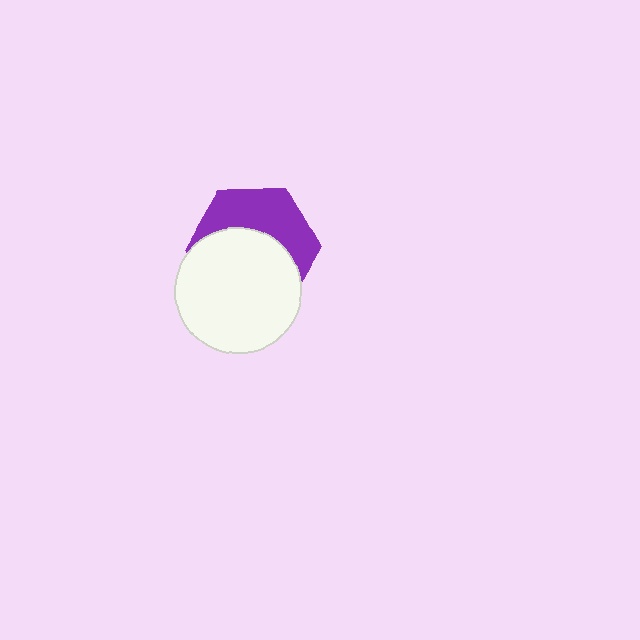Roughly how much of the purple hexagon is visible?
A small part of it is visible (roughly 43%).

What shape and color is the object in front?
The object in front is a white circle.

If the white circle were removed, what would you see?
You would see the complete purple hexagon.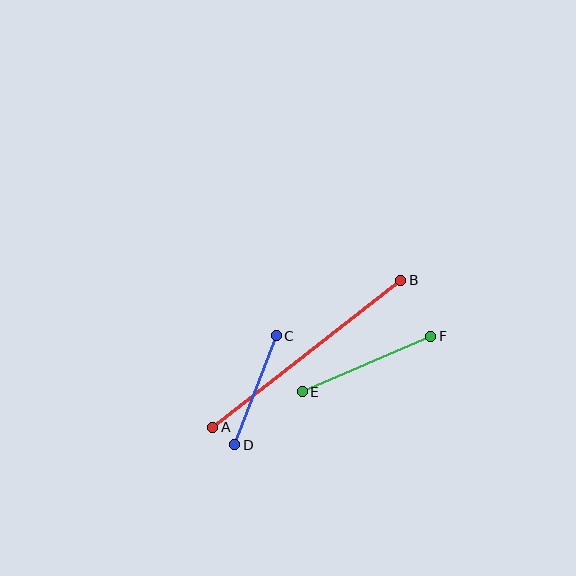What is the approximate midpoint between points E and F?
The midpoint is at approximately (367, 364) pixels.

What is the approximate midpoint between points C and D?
The midpoint is at approximately (256, 390) pixels.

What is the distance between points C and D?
The distance is approximately 116 pixels.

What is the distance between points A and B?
The distance is approximately 239 pixels.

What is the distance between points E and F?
The distance is approximately 140 pixels.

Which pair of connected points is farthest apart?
Points A and B are farthest apart.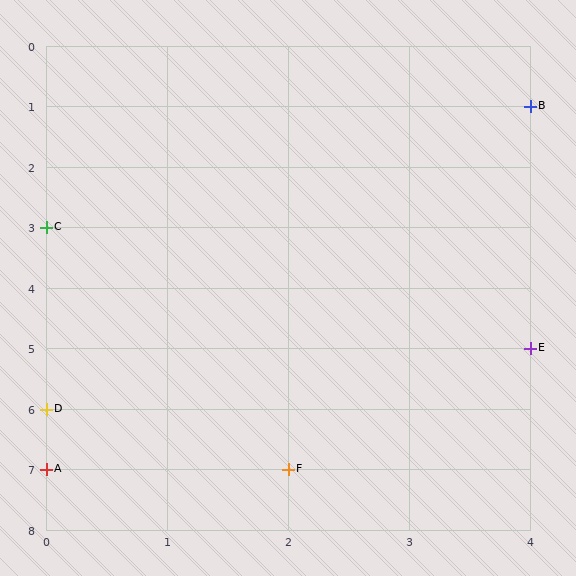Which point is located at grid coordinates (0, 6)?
Point D is at (0, 6).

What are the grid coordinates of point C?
Point C is at grid coordinates (0, 3).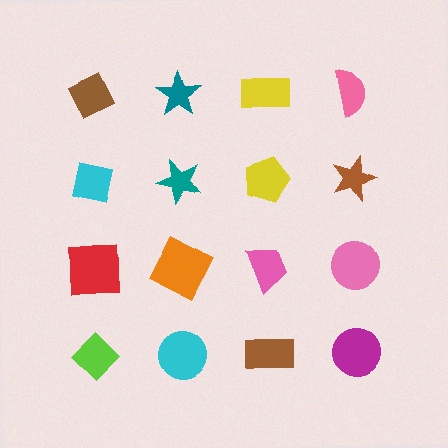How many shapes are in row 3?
4 shapes.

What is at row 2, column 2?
A teal star.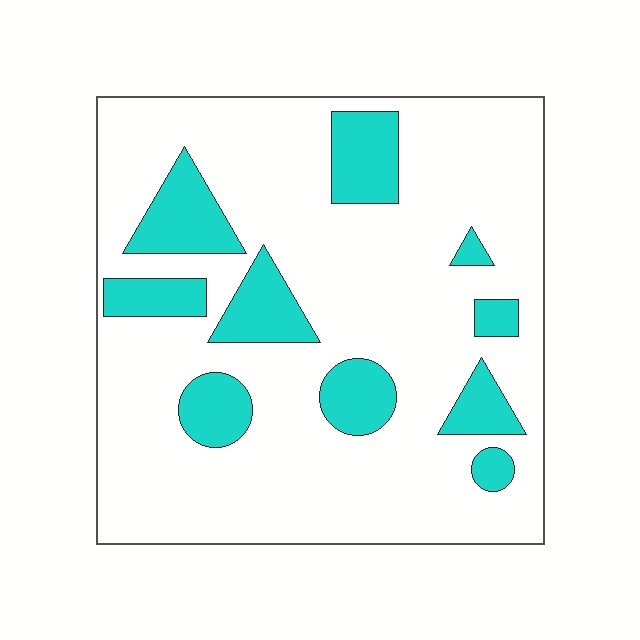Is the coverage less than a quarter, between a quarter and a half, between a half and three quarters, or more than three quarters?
Less than a quarter.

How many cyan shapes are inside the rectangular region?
10.